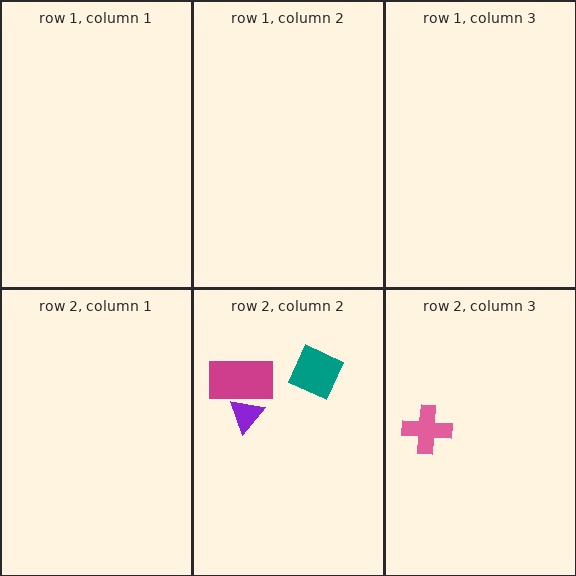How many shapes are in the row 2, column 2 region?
3.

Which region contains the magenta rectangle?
The row 2, column 2 region.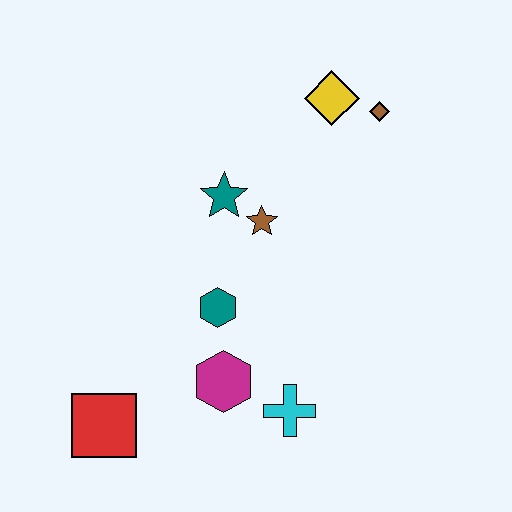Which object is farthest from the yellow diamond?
The red square is farthest from the yellow diamond.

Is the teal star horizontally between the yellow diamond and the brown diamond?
No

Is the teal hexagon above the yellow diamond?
No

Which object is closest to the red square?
The magenta hexagon is closest to the red square.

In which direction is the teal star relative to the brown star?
The teal star is to the left of the brown star.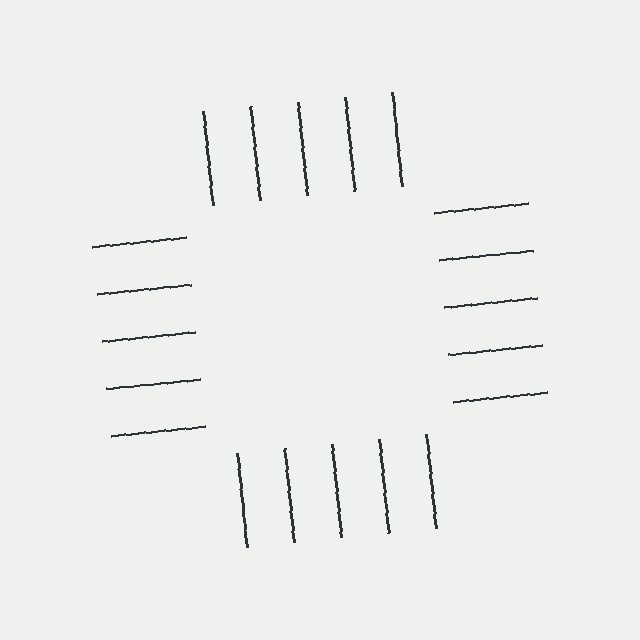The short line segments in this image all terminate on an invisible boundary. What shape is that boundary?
An illusory square — the line segments terminate on its edges but no continuous stroke is drawn.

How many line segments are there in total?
20 — 5 along each of the 4 edges.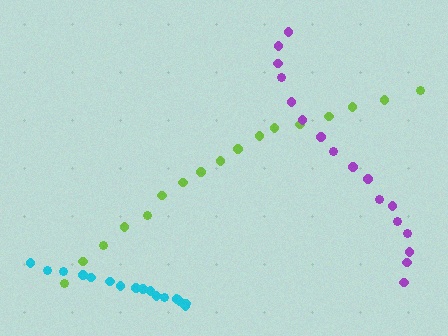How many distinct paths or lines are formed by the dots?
There are 3 distinct paths.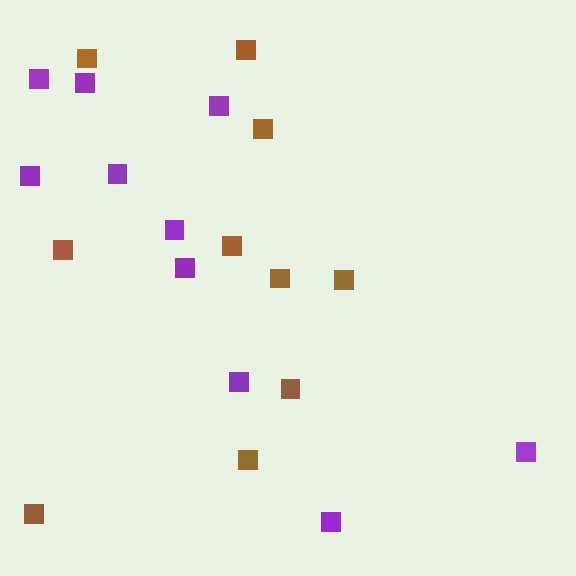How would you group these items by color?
There are 2 groups: one group of brown squares (10) and one group of purple squares (10).